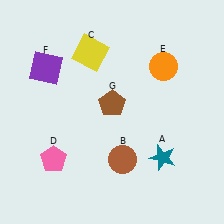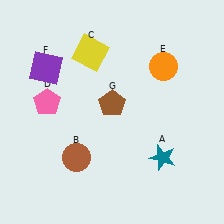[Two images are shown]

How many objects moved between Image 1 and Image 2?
2 objects moved between the two images.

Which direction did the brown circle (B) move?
The brown circle (B) moved left.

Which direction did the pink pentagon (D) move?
The pink pentagon (D) moved up.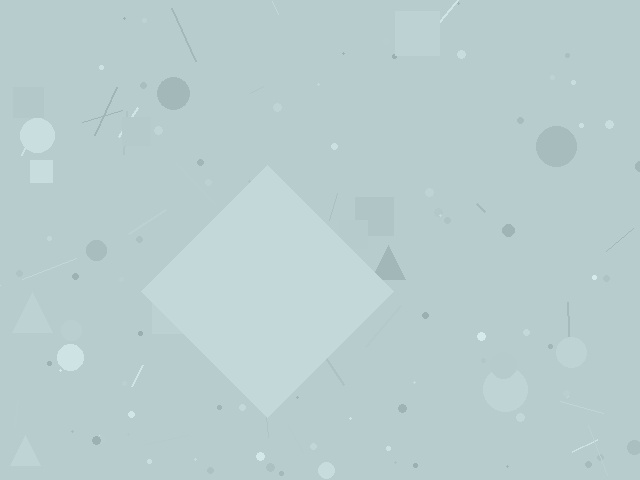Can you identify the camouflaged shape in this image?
The camouflaged shape is a diamond.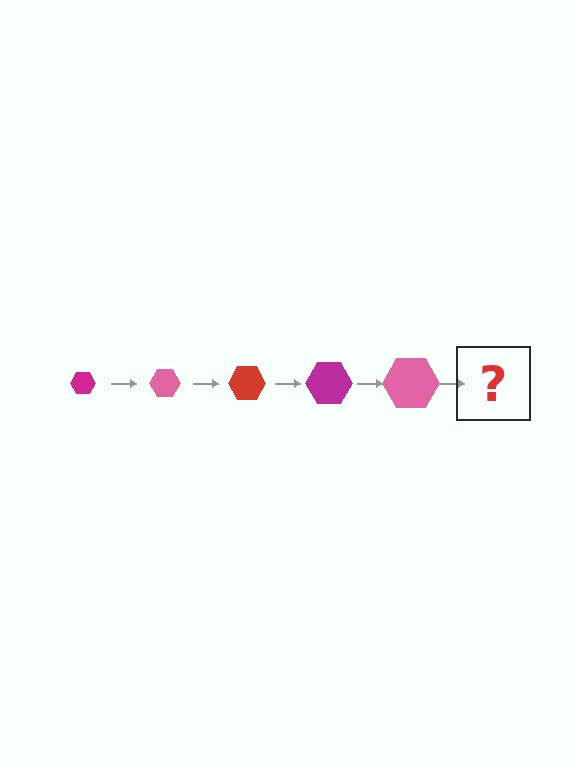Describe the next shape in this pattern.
It should be a red hexagon, larger than the previous one.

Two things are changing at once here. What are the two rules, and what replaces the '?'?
The two rules are that the hexagon grows larger each step and the color cycles through magenta, pink, and red. The '?' should be a red hexagon, larger than the previous one.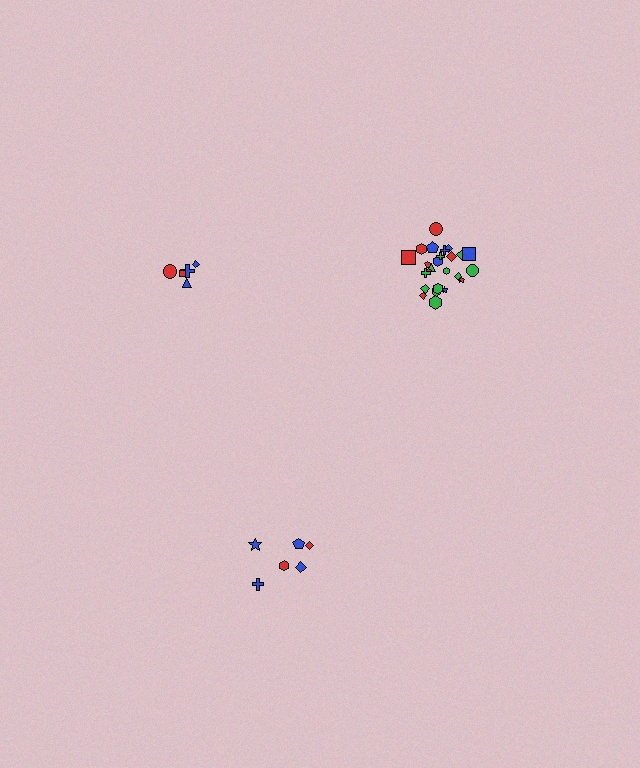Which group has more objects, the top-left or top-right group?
The top-right group.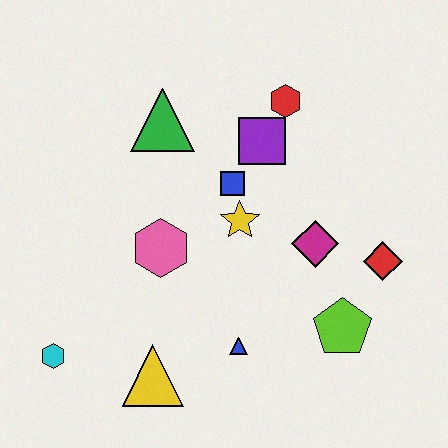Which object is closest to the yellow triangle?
The blue triangle is closest to the yellow triangle.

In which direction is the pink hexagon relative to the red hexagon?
The pink hexagon is below the red hexagon.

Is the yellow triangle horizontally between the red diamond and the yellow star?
No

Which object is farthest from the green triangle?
The lime pentagon is farthest from the green triangle.